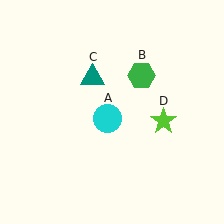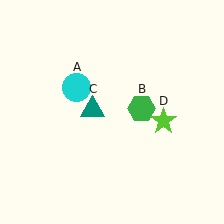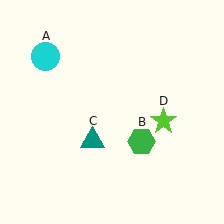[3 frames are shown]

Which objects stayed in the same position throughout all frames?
Lime star (object D) remained stationary.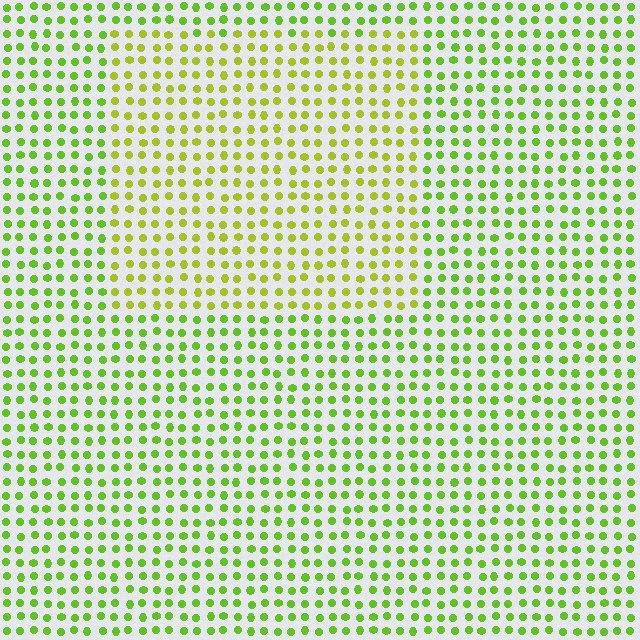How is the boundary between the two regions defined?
The boundary is defined purely by a slight shift in hue (about 26 degrees). Spacing, size, and orientation are identical on both sides.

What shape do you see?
I see a rectangle.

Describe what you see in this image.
The image is filled with small lime elements in a uniform arrangement. A rectangle-shaped region is visible where the elements are tinted to a slightly different hue, forming a subtle color boundary.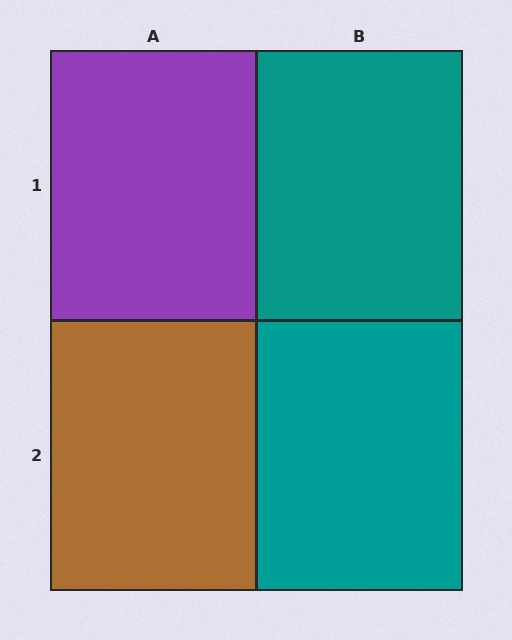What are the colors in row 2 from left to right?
Brown, teal.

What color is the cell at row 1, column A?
Purple.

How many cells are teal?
2 cells are teal.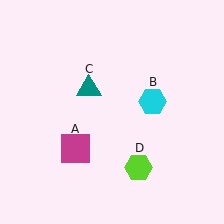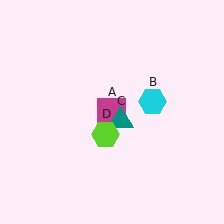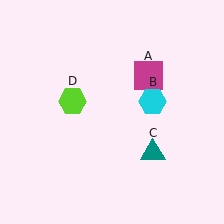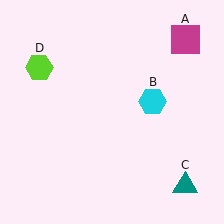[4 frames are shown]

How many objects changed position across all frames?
3 objects changed position: magenta square (object A), teal triangle (object C), lime hexagon (object D).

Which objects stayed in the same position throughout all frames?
Cyan hexagon (object B) remained stationary.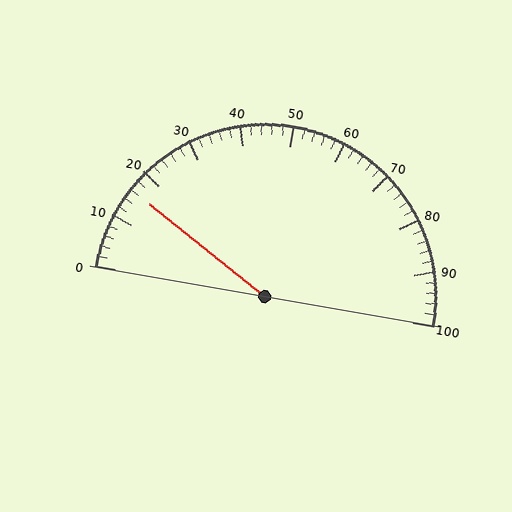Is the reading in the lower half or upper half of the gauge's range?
The reading is in the lower half of the range (0 to 100).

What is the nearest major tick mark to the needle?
The nearest major tick mark is 20.